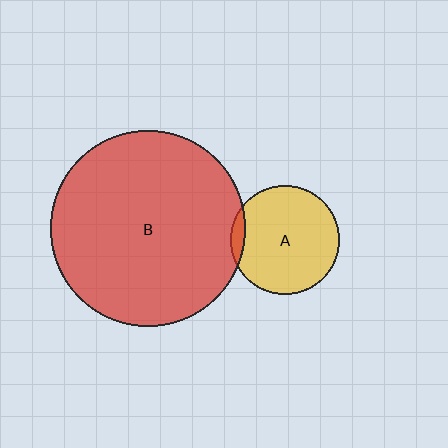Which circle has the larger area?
Circle B (red).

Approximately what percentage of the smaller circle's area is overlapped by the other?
Approximately 5%.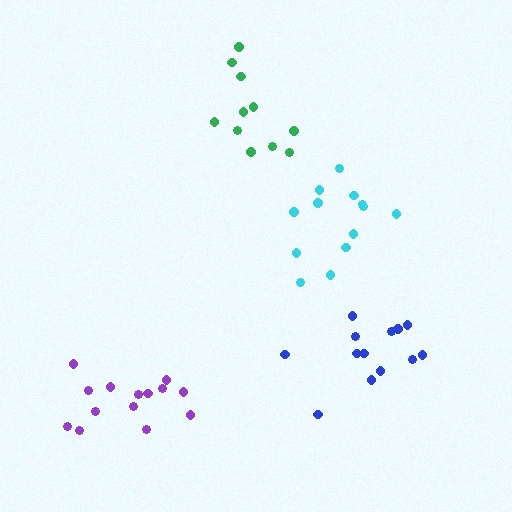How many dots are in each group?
Group 1: 14 dots, Group 2: 13 dots, Group 3: 13 dots, Group 4: 11 dots (51 total).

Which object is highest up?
The green cluster is topmost.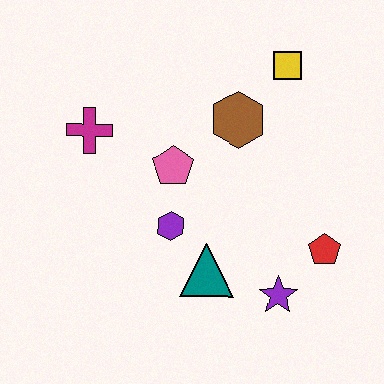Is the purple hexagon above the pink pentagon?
No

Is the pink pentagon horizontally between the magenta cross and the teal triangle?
Yes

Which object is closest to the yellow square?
The brown hexagon is closest to the yellow square.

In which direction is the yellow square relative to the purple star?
The yellow square is above the purple star.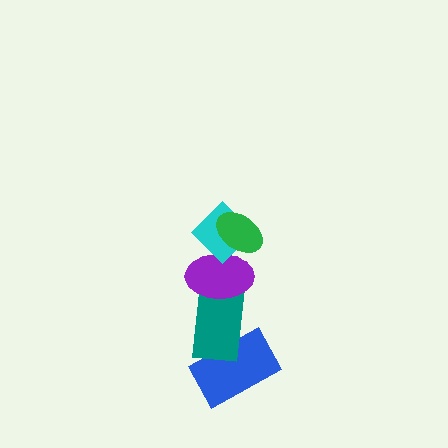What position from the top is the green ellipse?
The green ellipse is 1st from the top.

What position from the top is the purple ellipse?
The purple ellipse is 3rd from the top.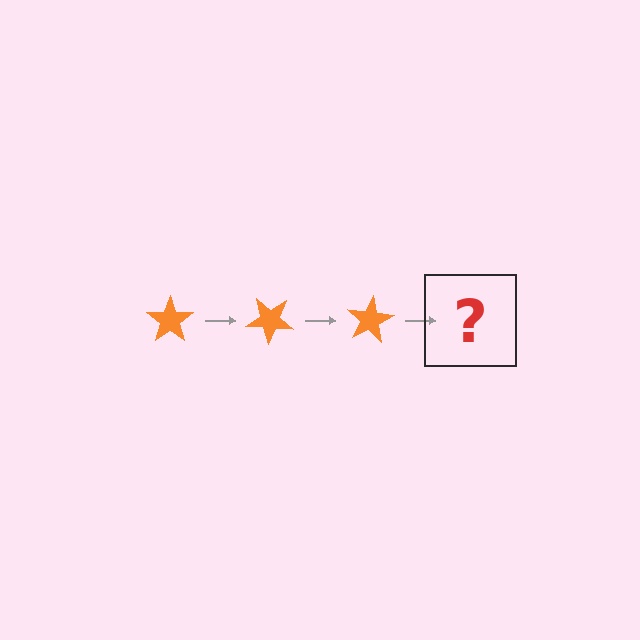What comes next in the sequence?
The next element should be an orange star rotated 120 degrees.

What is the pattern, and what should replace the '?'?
The pattern is that the star rotates 40 degrees each step. The '?' should be an orange star rotated 120 degrees.